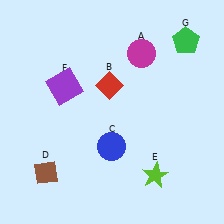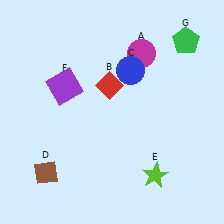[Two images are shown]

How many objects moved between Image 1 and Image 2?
1 object moved between the two images.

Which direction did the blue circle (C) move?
The blue circle (C) moved up.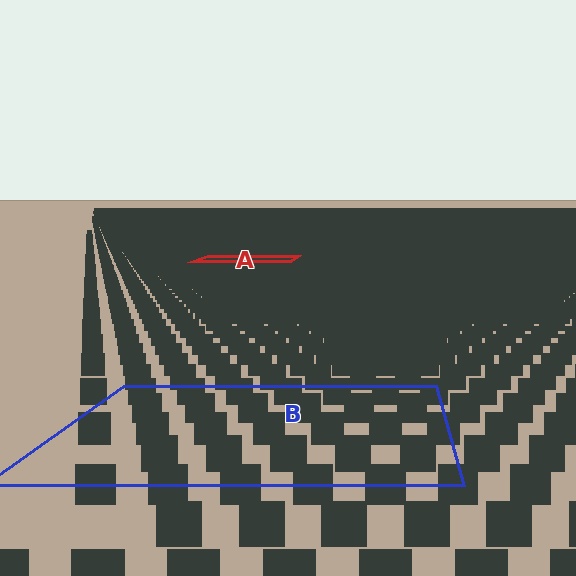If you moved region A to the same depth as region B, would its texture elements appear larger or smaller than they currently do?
They would appear larger. At a closer depth, the same texture elements are projected at a bigger on-screen size.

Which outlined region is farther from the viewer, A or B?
Region A is farther from the viewer — the texture elements inside it appear smaller and more densely packed.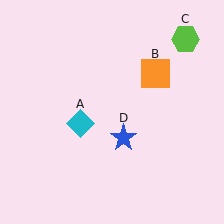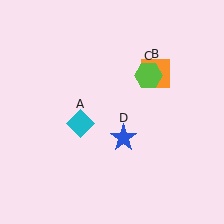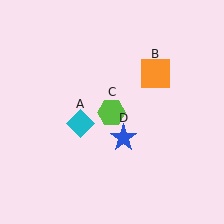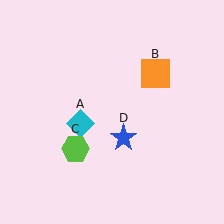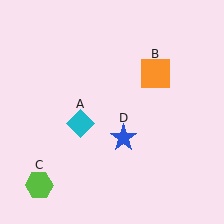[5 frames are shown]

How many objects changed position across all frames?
1 object changed position: lime hexagon (object C).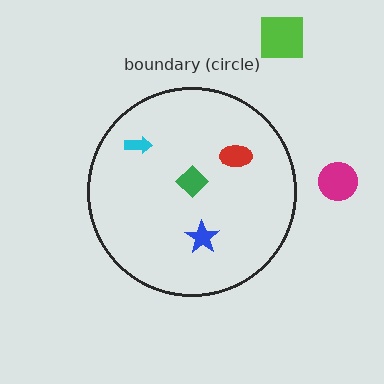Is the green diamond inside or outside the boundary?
Inside.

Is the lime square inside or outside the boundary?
Outside.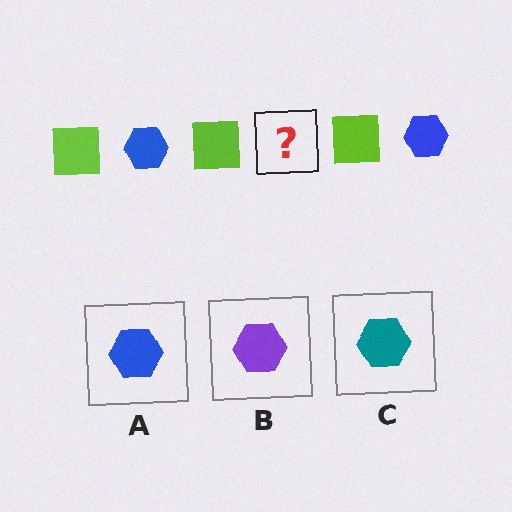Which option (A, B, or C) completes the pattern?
A.